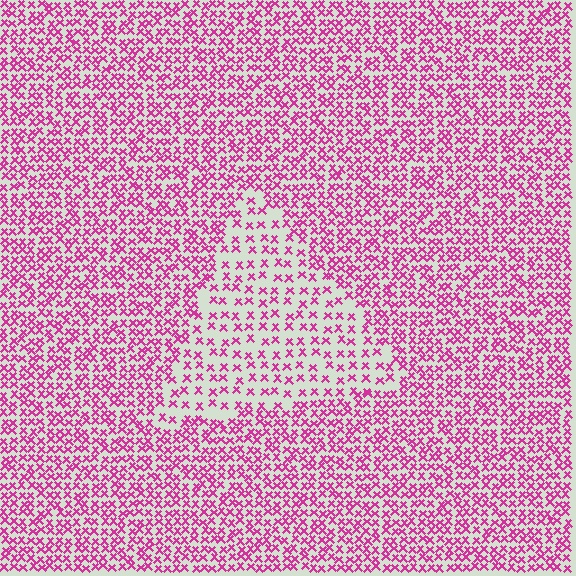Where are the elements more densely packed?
The elements are more densely packed outside the triangle boundary.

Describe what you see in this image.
The image contains small magenta elements arranged at two different densities. A triangle-shaped region is visible where the elements are less densely packed than the surrounding area.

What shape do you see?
I see a triangle.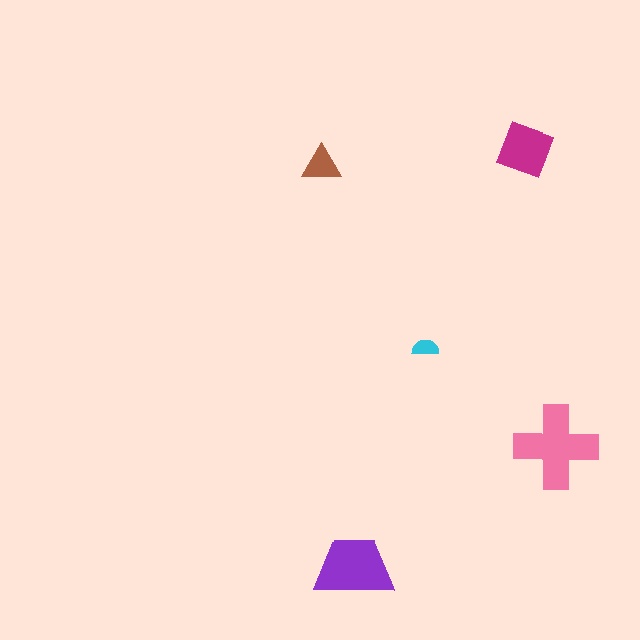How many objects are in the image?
There are 5 objects in the image.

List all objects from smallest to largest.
The cyan semicircle, the brown triangle, the magenta diamond, the purple trapezoid, the pink cross.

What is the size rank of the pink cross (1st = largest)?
1st.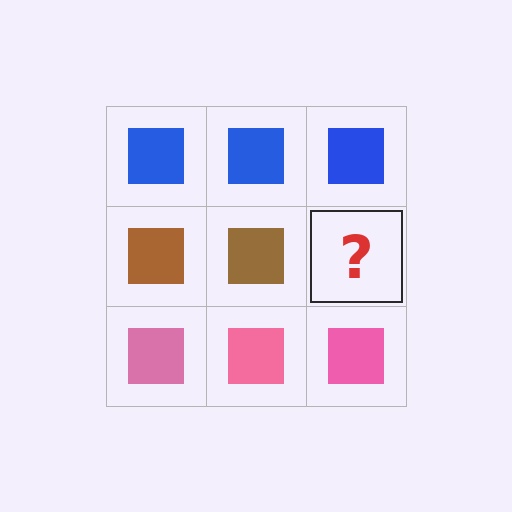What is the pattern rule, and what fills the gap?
The rule is that each row has a consistent color. The gap should be filled with a brown square.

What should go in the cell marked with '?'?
The missing cell should contain a brown square.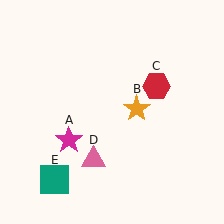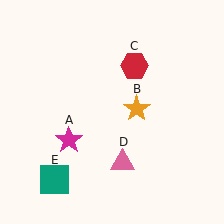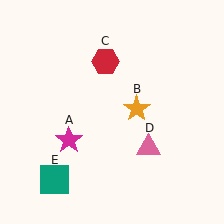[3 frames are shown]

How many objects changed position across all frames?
2 objects changed position: red hexagon (object C), pink triangle (object D).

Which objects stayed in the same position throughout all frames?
Magenta star (object A) and orange star (object B) and teal square (object E) remained stationary.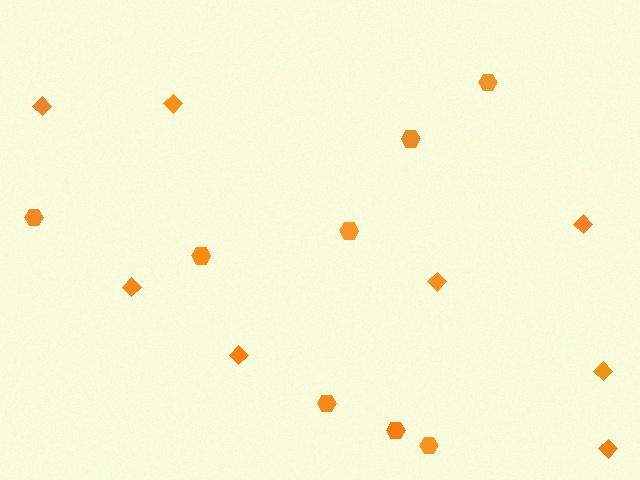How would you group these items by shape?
There are 2 groups: one group of hexagons (8) and one group of diamonds (8).